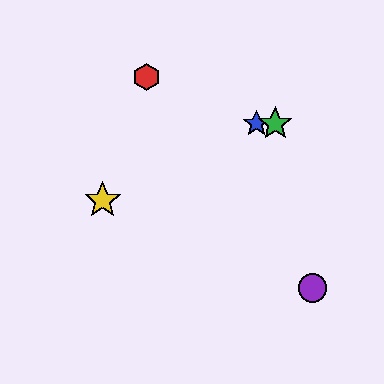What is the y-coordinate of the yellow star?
The yellow star is at y≈201.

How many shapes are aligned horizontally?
2 shapes (the blue star, the green star) are aligned horizontally.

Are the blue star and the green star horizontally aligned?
Yes, both are at y≈124.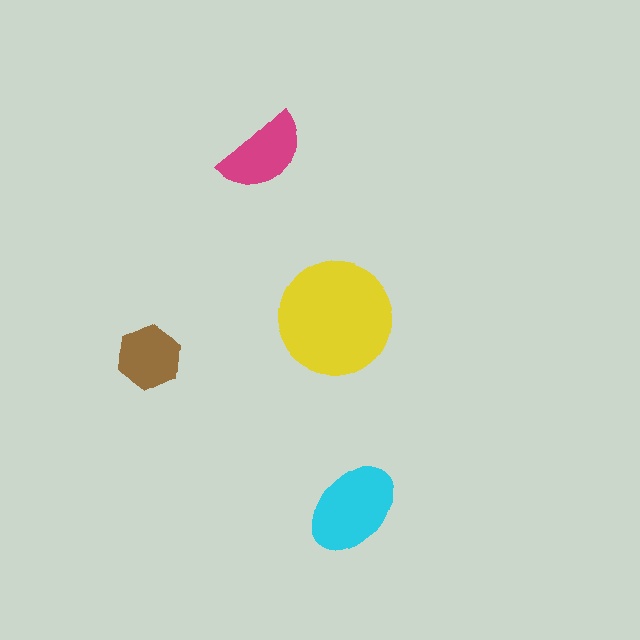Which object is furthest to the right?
The cyan ellipse is rightmost.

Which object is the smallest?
The brown hexagon.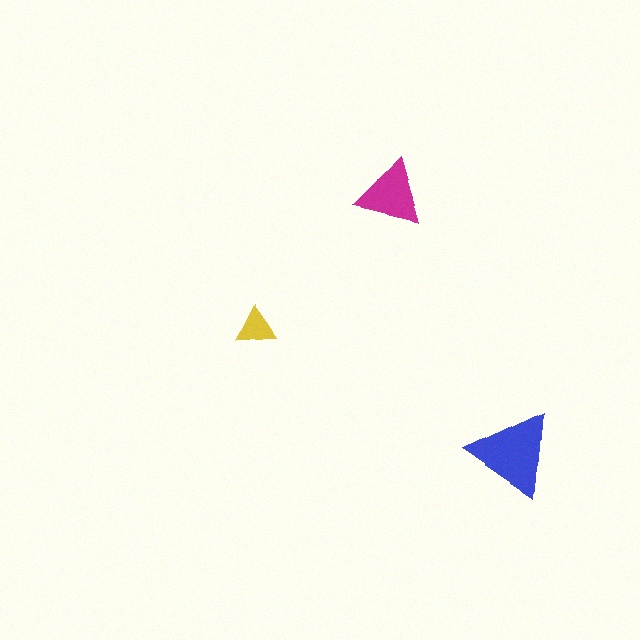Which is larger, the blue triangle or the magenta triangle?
The blue one.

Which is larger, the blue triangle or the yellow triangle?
The blue one.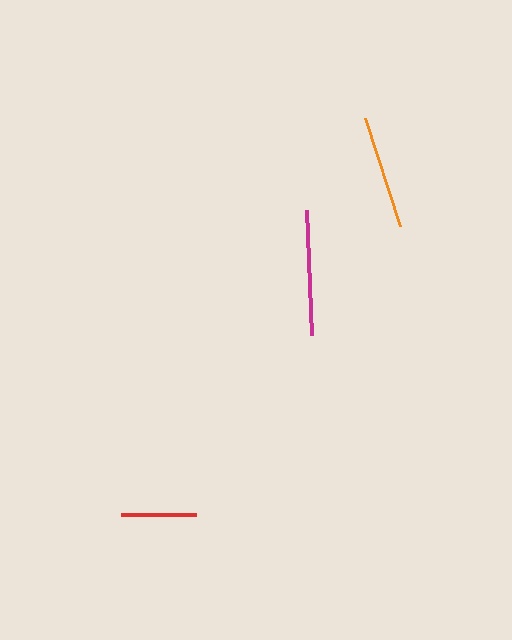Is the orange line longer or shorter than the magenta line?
The magenta line is longer than the orange line.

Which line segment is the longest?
The magenta line is the longest at approximately 125 pixels.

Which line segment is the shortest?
The red line is the shortest at approximately 75 pixels.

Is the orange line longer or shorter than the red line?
The orange line is longer than the red line.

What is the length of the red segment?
The red segment is approximately 75 pixels long.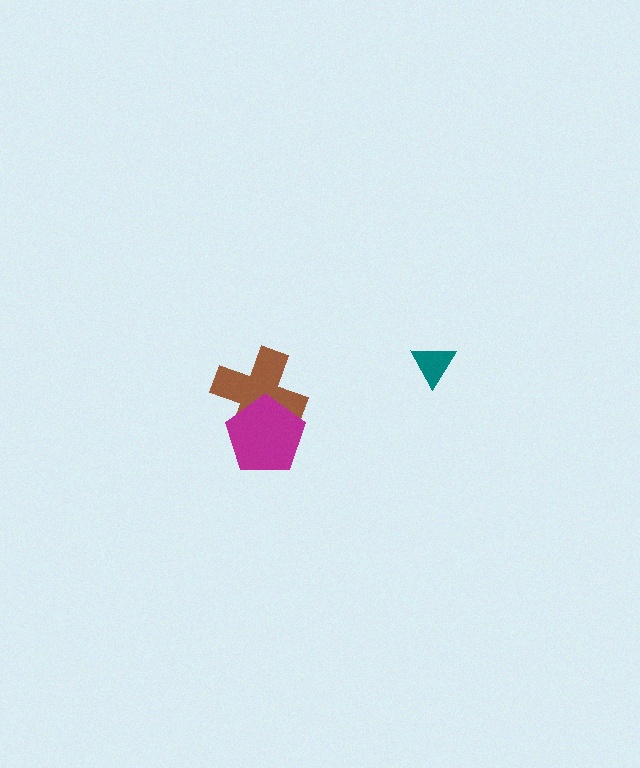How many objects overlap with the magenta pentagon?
1 object overlaps with the magenta pentagon.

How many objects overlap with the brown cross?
1 object overlaps with the brown cross.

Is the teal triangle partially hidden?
No, no other shape covers it.